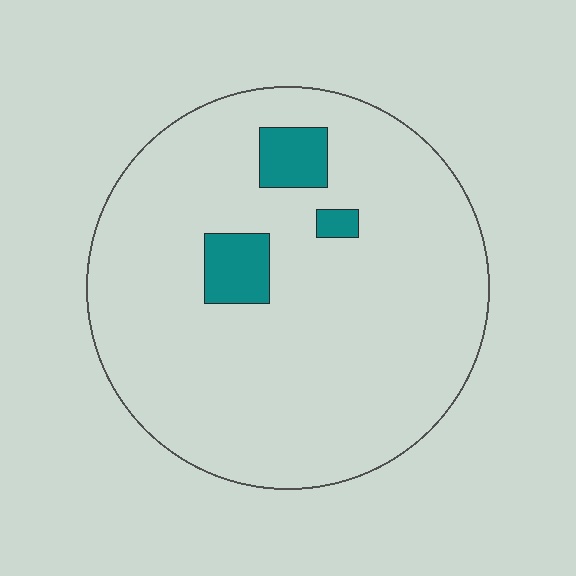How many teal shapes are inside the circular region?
3.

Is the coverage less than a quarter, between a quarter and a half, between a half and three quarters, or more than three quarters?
Less than a quarter.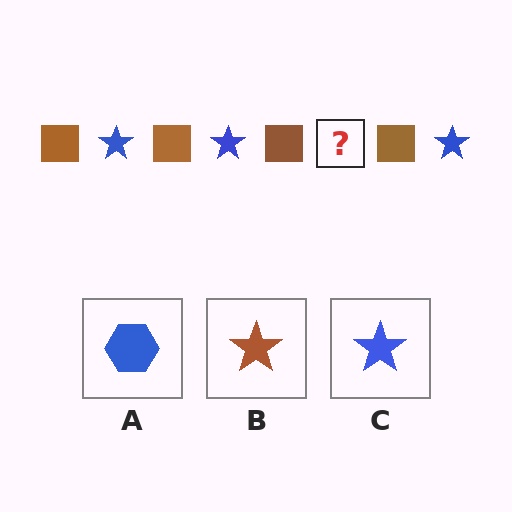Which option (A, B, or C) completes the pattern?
C.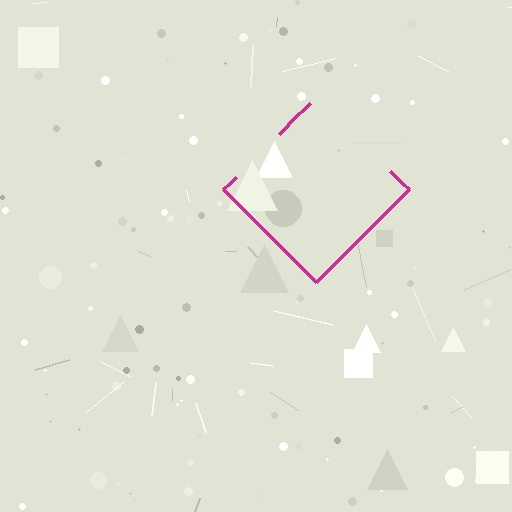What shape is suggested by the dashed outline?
The dashed outline suggests a diamond.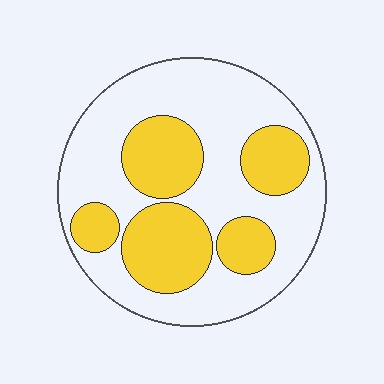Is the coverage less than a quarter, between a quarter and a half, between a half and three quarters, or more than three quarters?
Between a quarter and a half.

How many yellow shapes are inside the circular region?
5.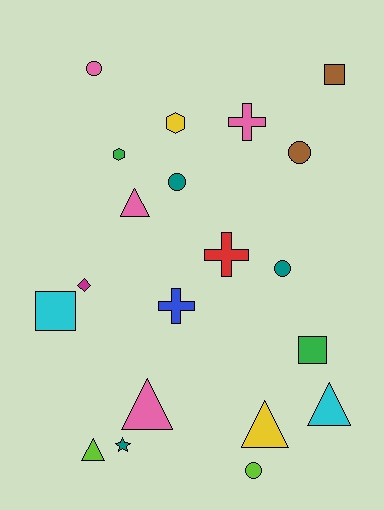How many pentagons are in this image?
There are no pentagons.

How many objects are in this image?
There are 20 objects.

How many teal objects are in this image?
There are 3 teal objects.